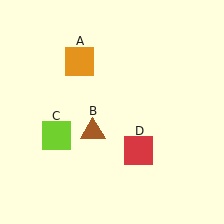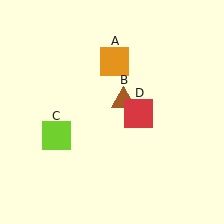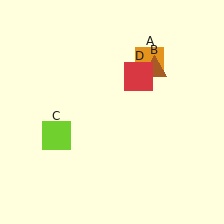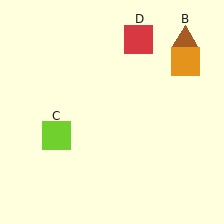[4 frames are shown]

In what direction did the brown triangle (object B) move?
The brown triangle (object B) moved up and to the right.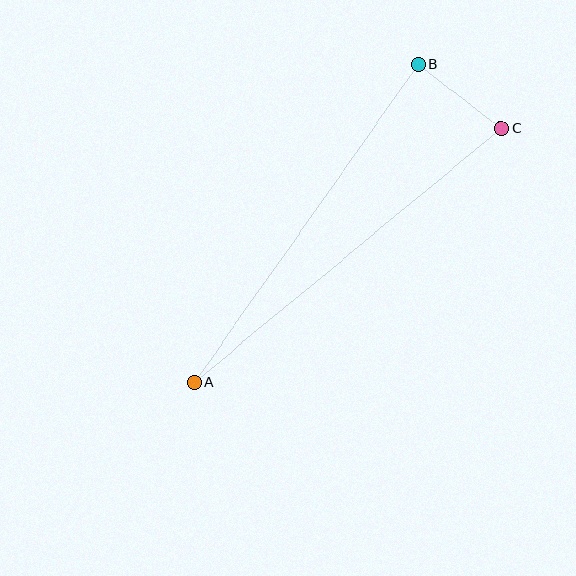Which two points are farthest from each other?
Points A and C are farthest from each other.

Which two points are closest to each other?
Points B and C are closest to each other.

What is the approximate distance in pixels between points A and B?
The distance between A and B is approximately 389 pixels.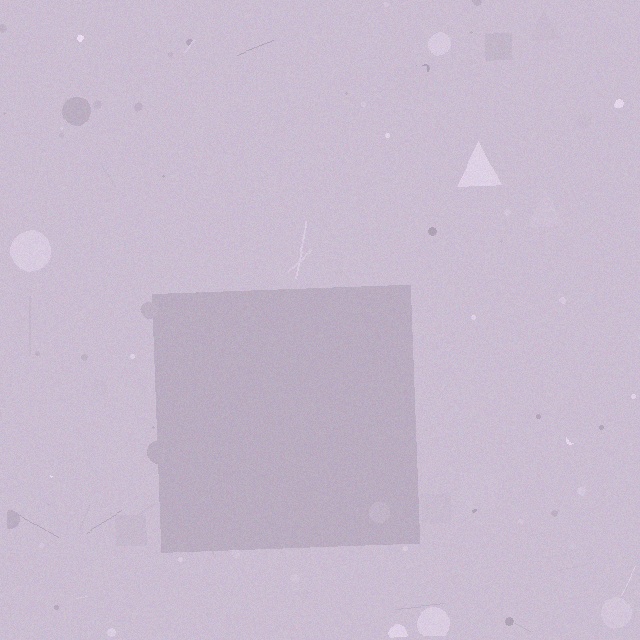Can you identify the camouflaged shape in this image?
The camouflaged shape is a square.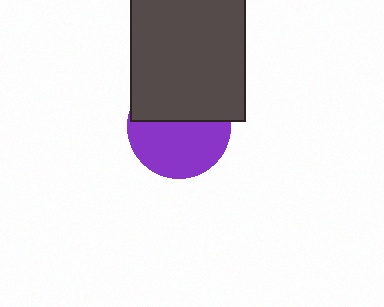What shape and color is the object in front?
The object in front is a dark gray rectangle.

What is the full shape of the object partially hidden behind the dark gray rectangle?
The partially hidden object is a purple circle.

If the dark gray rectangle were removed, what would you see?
You would see the complete purple circle.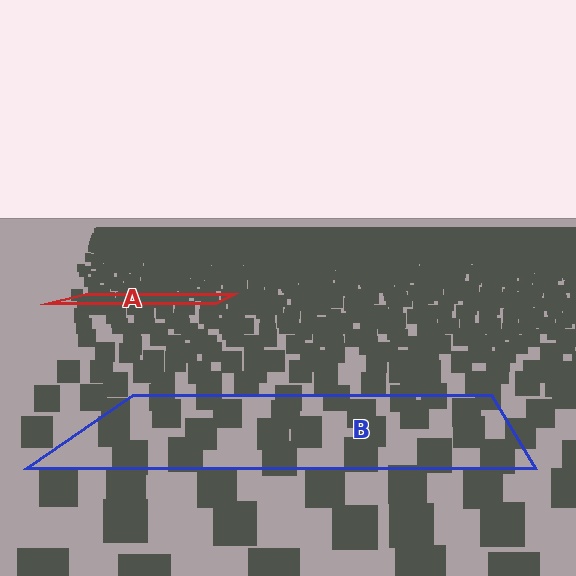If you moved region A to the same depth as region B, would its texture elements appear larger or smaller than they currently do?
They would appear larger. At a closer depth, the same texture elements are projected at a bigger on-screen size.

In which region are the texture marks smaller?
The texture marks are smaller in region A, because it is farther away.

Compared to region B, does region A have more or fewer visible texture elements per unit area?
Region A has more texture elements per unit area — they are packed more densely because it is farther away.